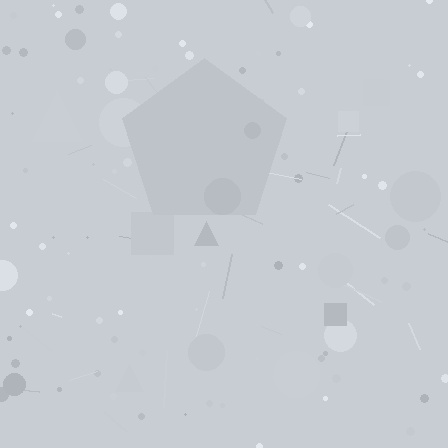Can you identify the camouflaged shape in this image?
The camouflaged shape is a pentagon.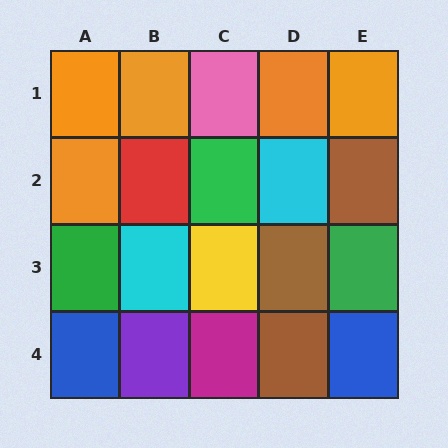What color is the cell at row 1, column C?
Pink.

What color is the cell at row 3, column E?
Green.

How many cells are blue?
2 cells are blue.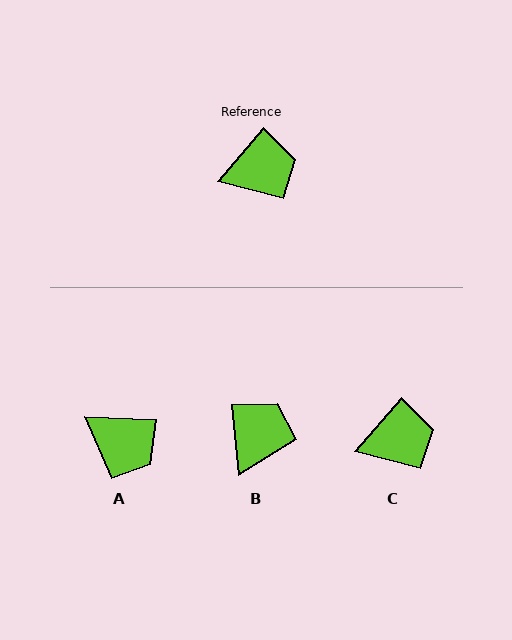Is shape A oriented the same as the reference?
No, it is off by about 52 degrees.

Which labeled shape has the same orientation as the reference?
C.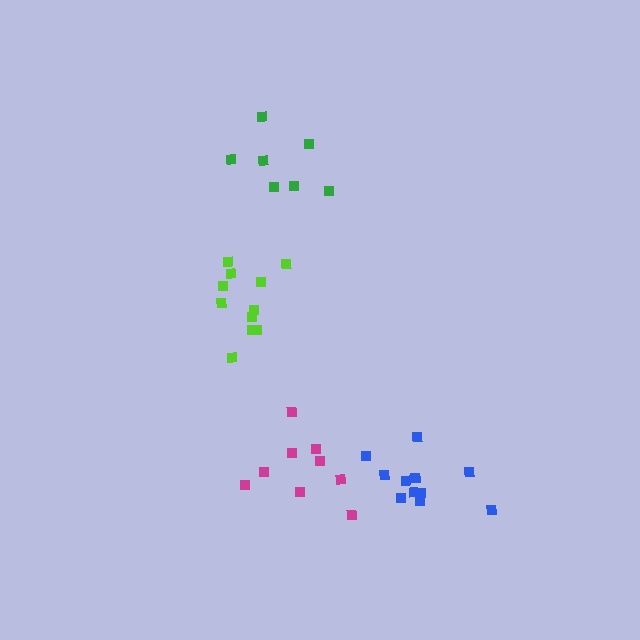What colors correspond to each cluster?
The clusters are colored: magenta, blue, lime, green.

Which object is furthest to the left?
The lime cluster is leftmost.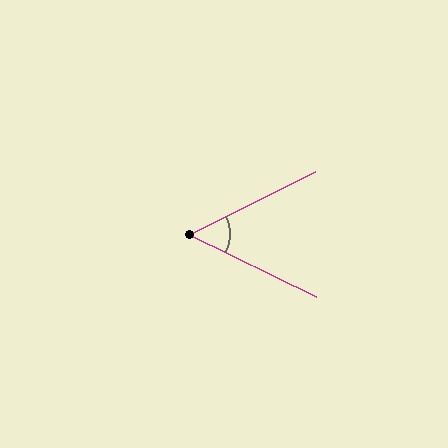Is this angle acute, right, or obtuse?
It is acute.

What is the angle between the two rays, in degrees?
Approximately 53 degrees.